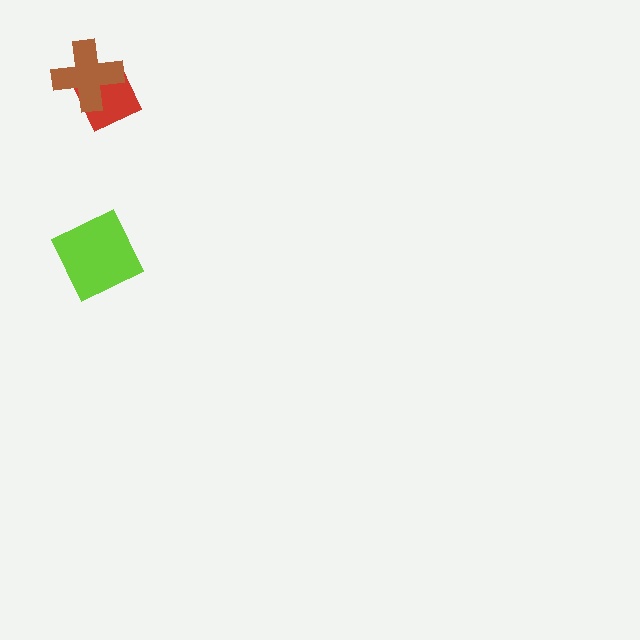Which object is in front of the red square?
The brown cross is in front of the red square.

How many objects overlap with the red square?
1 object overlaps with the red square.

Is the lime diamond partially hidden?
No, no other shape covers it.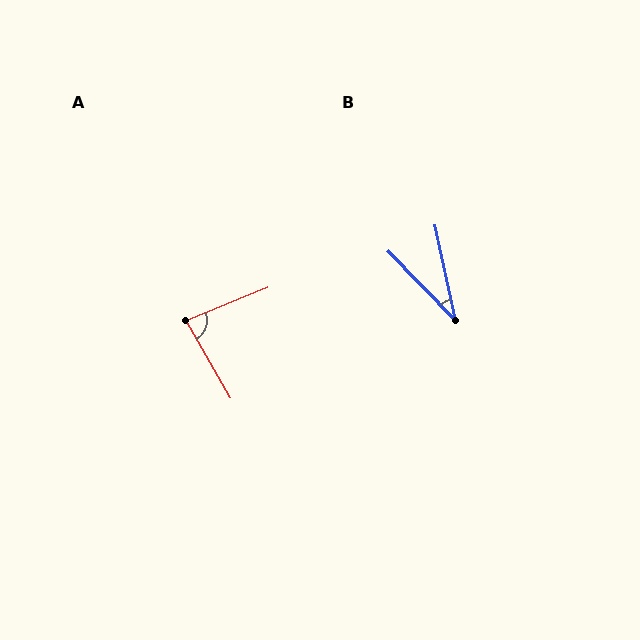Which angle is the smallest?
B, at approximately 32 degrees.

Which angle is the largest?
A, at approximately 82 degrees.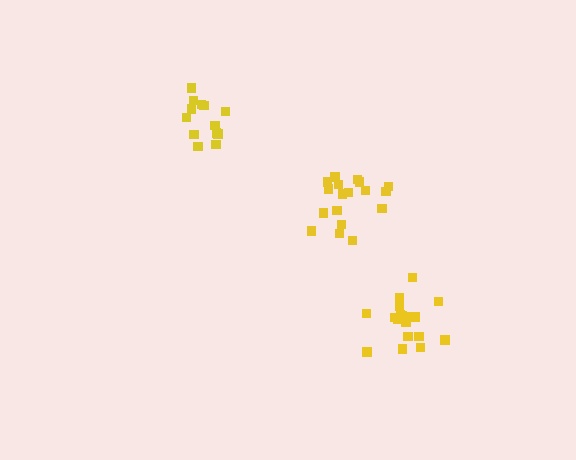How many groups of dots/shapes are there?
There are 3 groups.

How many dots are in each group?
Group 1: 13 dots, Group 2: 18 dots, Group 3: 18 dots (49 total).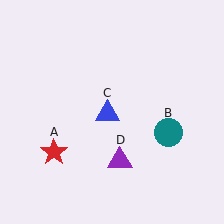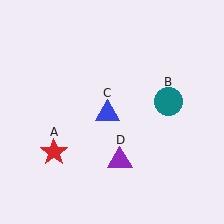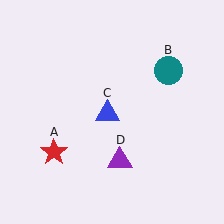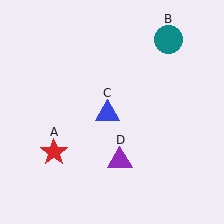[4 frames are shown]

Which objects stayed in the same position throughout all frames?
Red star (object A) and blue triangle (object C) and purple triangle (object D) remained stationary.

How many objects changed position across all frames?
1 object changed position: teal circle (object B).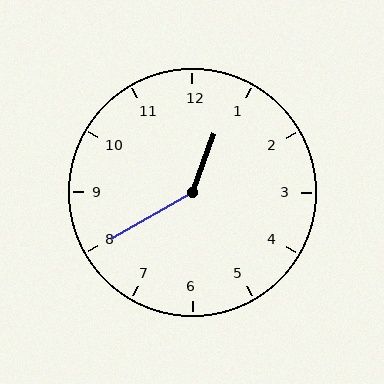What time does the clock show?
12:40.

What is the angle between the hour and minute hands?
Approximately 140 degrees.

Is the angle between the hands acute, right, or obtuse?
It is obtuse.